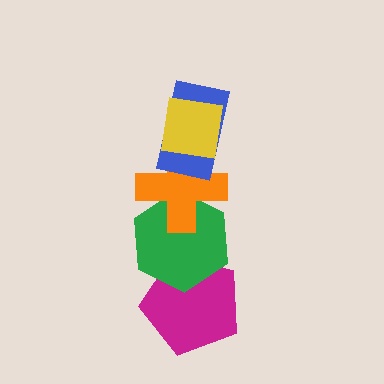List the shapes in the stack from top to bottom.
From top to bottom: the yellow square, the blue rectangle, the orange cross, the green hexagon, the magenta pentagon.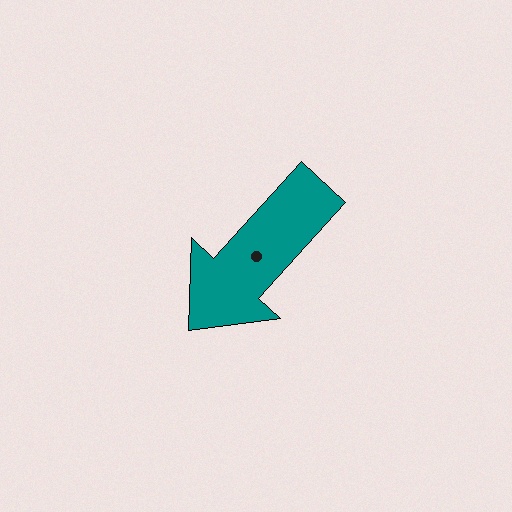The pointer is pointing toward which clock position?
Roughly 7 o'clock.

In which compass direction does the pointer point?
Southwest.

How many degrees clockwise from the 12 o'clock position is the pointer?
Approximately 222 degrees.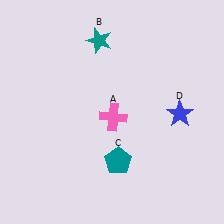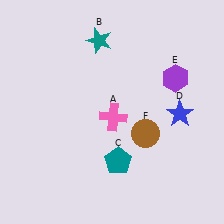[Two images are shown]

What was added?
A purple hexagon (E), a brown circle (F) were added in Image 2.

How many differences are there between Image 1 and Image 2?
There are 2 differences between the two images.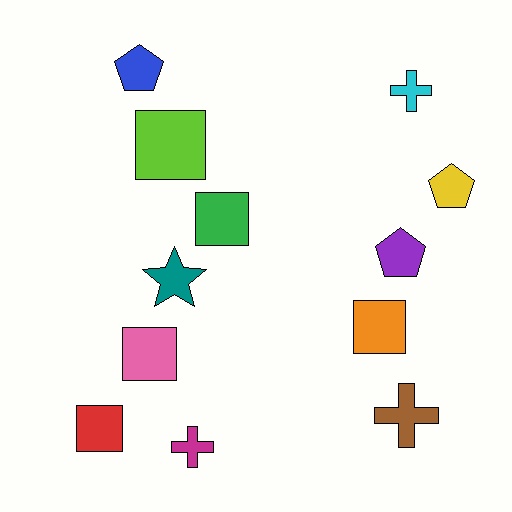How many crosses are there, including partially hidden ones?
There are 3 crosses.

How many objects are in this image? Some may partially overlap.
There are 12 objects.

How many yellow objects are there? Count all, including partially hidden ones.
There is 1 yellow object.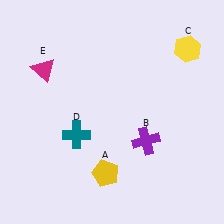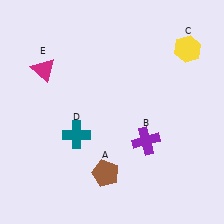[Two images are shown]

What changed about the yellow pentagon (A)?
In Image 1, A is yellow. In Image 2, it changed to brown.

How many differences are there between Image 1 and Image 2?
There is 1 difference between the two images.